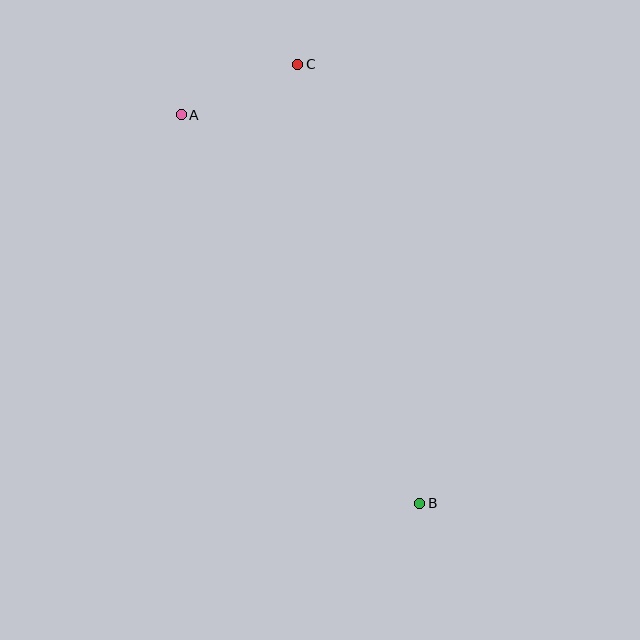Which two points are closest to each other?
Points A and C are closest to each other.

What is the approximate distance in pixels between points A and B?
The distance between A and B is approximately 456 pixels.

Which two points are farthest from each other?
Points B and C are farthest from each other.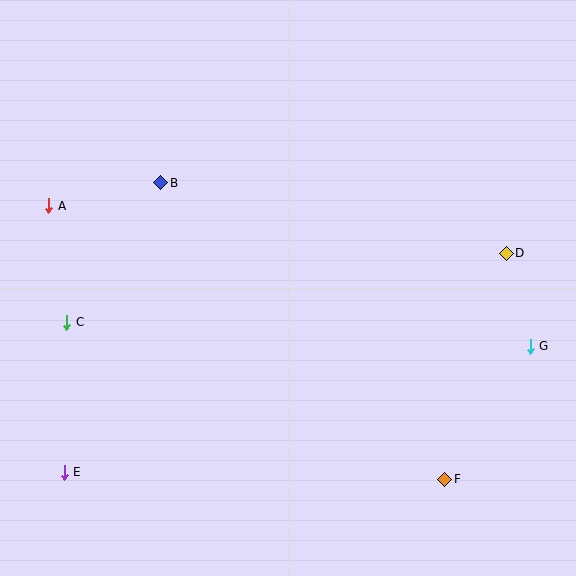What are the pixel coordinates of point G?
Point G is at (530, 346).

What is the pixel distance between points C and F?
The distance between C and F is 409 pixels.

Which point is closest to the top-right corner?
Point D is closest to the top-right corner.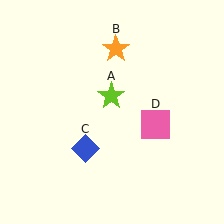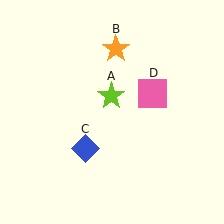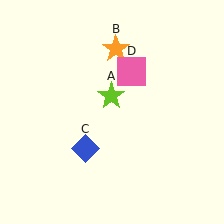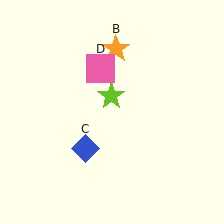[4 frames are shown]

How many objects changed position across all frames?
1 object changed position: pink square (object D).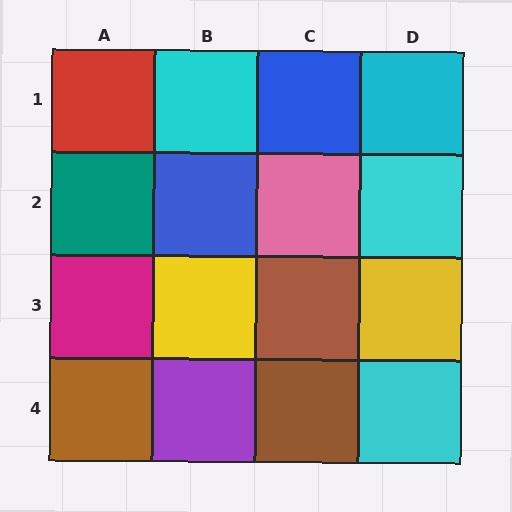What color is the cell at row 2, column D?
Cyan.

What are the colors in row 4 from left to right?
Brown, purple, brown, cyan.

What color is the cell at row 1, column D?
Cyan.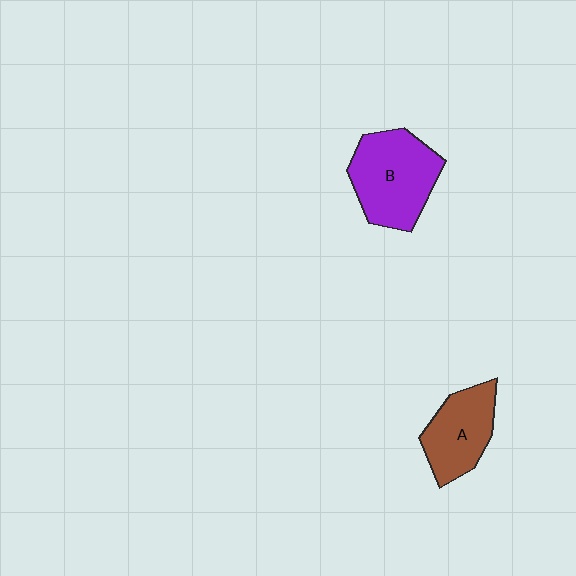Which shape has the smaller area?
Shape A (brown).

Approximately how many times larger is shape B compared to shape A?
Approximately 1.4 times.